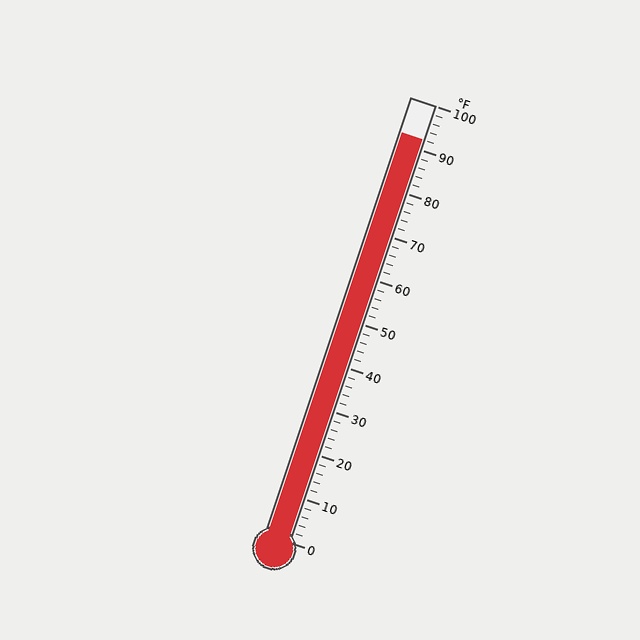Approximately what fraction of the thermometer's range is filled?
The thermometer is filled to approximately 90% of its range.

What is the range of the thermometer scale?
The thermometer scale ranges from 0°F to 100°F.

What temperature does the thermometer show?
The thermometer shows approximately 92°F.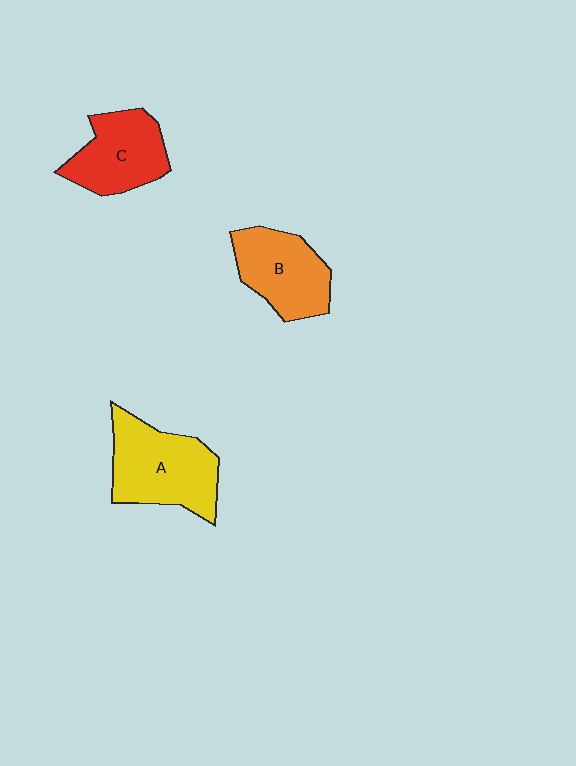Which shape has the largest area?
Shape A (yellow).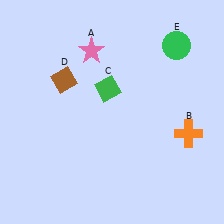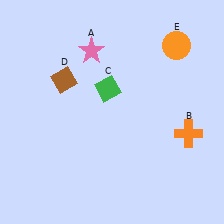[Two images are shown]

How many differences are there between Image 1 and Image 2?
There is 1 difference between the two images.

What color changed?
The circle (E) changed from green in Image 1 to orange in Image 2.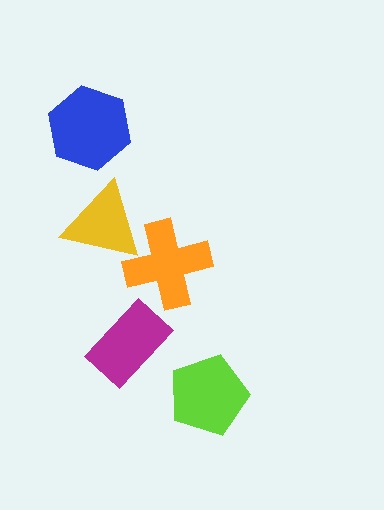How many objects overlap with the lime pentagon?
0 objects overlap with the lime pentagon.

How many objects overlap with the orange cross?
1 object overlaps with the orange cross.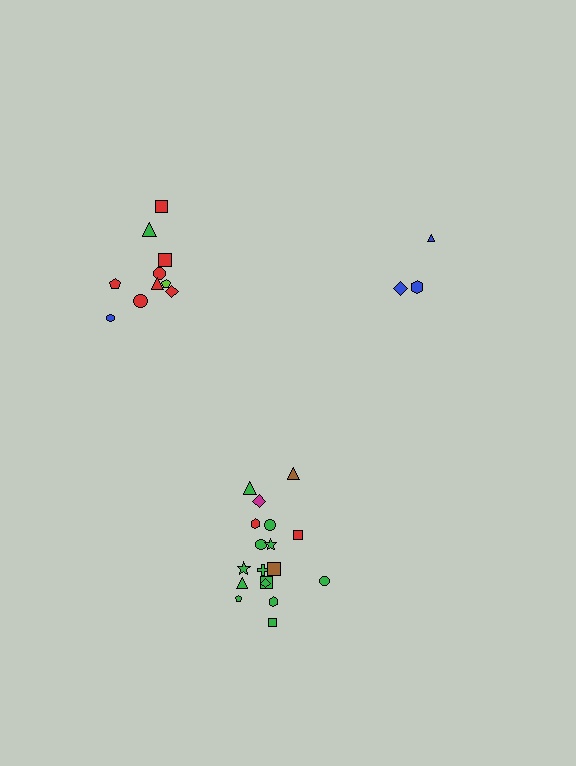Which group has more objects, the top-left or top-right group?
The top-left group.